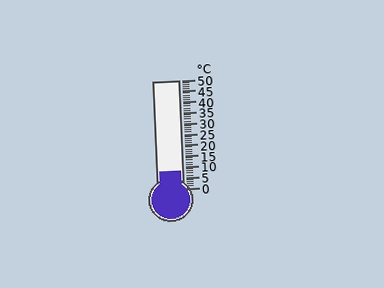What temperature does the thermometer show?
The thermometer shows approximately 8°C.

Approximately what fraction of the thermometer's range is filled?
The thermometer is filled to approximately 15% of its range.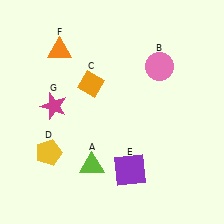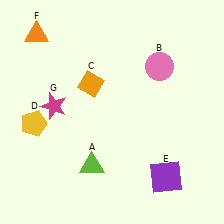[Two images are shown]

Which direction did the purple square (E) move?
The purple square (E) moved right.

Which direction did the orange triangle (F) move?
The orange triangle (F) moved left.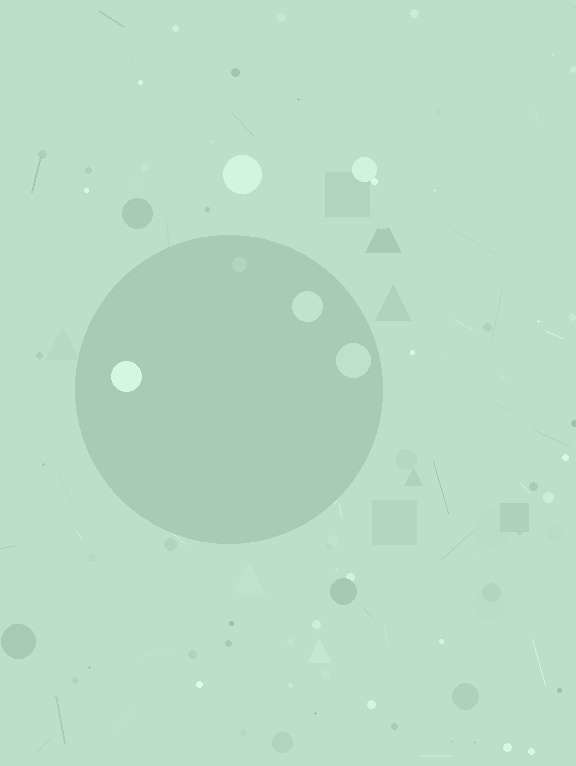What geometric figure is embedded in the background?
A circle is embedded in the background.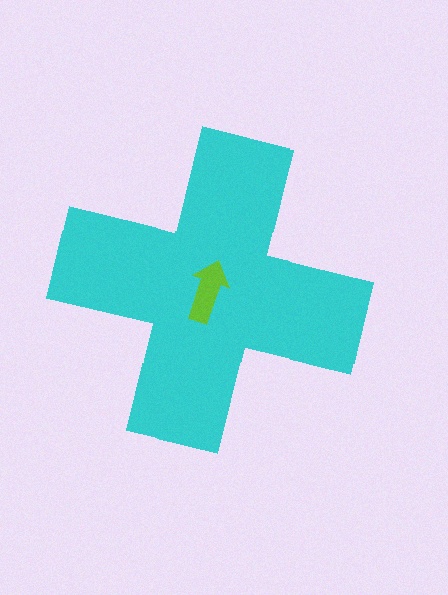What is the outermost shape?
The cyan cross.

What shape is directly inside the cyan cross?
The lime arrow.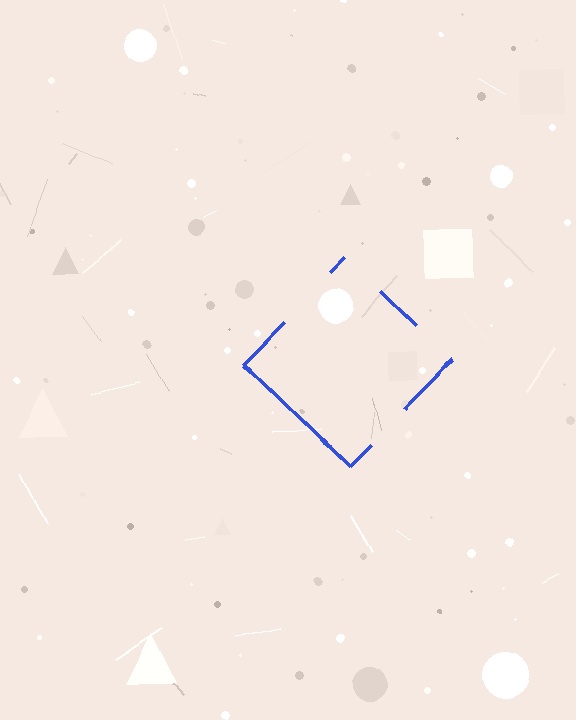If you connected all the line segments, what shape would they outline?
They would outline a diamond.